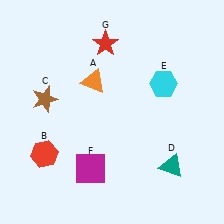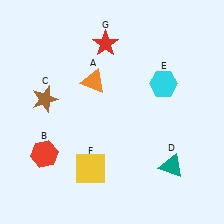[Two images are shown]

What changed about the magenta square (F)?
In Image 1, F is magenta. In Image 2, it changed to yellow.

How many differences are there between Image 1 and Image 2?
There is 1 difference between the two images.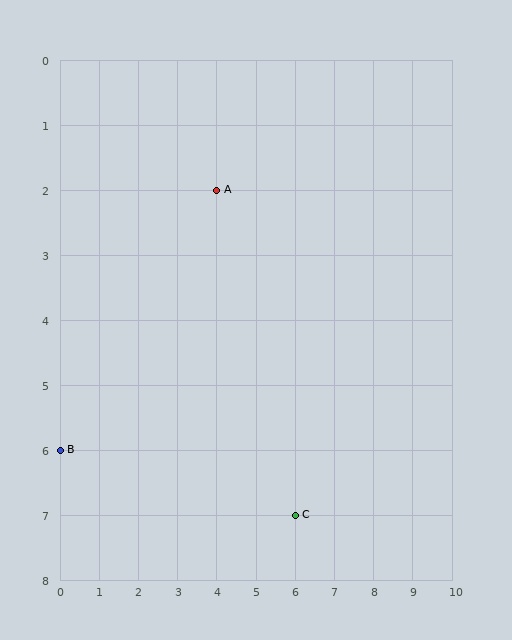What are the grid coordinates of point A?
Point A is at grid coordinates (4, 2).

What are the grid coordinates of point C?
Point C is at grid coordinates (6, 7).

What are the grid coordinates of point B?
Point B is at grid coordinates (0, 6).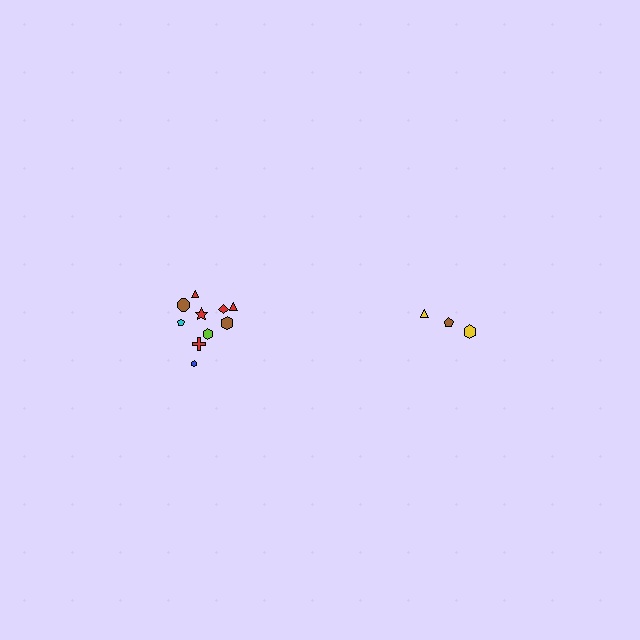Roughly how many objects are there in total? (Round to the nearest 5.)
Roughly 15 objects in total.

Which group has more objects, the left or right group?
The left group.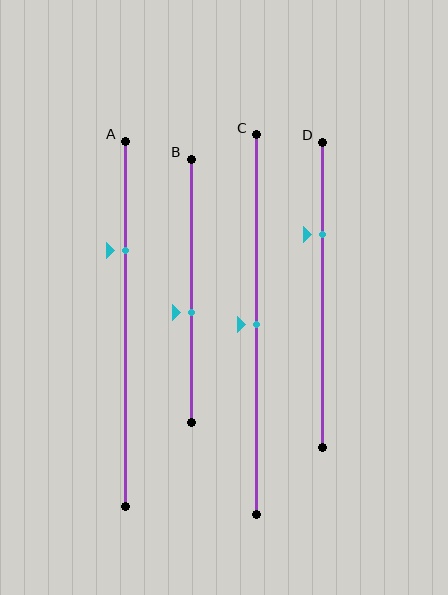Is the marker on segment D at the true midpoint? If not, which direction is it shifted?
No, the marker on segment D is shifted upward by about 20% of the segment length.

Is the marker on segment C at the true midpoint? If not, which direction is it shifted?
Yes, the marker on segment C is at the true midpoint.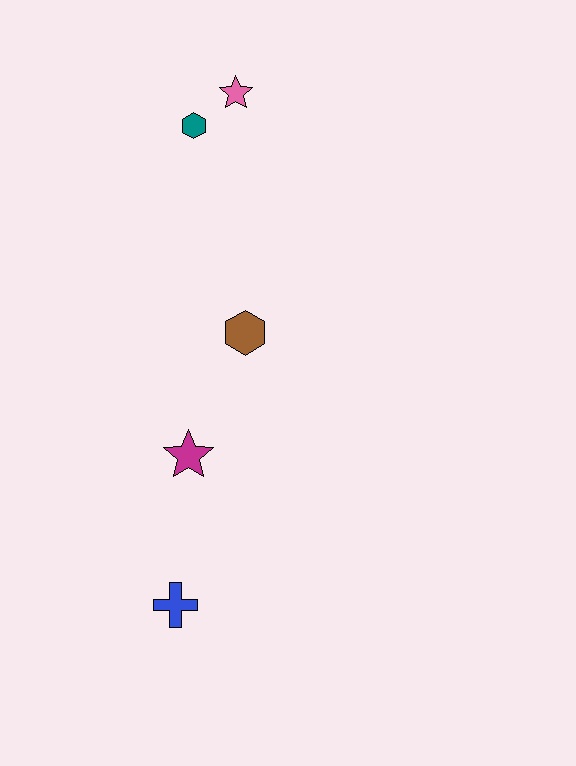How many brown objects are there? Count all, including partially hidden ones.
There is 1 brown object.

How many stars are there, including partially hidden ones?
There are 2 stars.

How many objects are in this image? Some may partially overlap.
There are 5 objects.